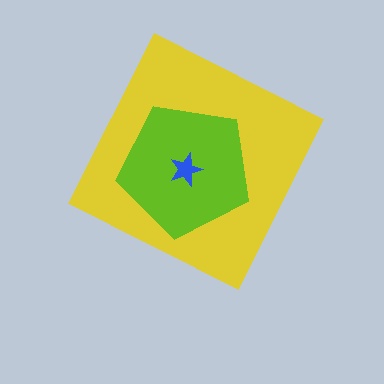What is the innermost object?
The blue star.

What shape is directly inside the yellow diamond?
The lime pentagon.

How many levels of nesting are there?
3.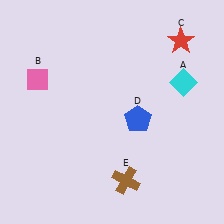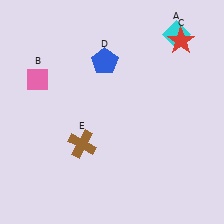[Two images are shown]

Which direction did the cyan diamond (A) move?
The cyan diamond (A) moved up.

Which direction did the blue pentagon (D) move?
The blue pentagon (D) moved up.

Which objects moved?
The objects that moved are: the cyan diamond (A), the blue pentagon (D), the brown cross (E).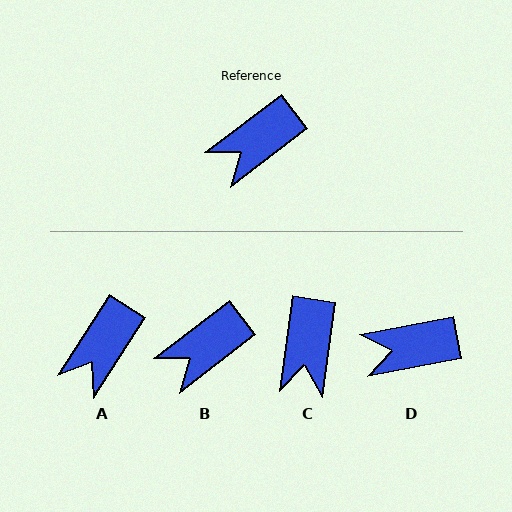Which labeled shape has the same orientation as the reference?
B.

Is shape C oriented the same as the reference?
No, it is off by about 45 degrees.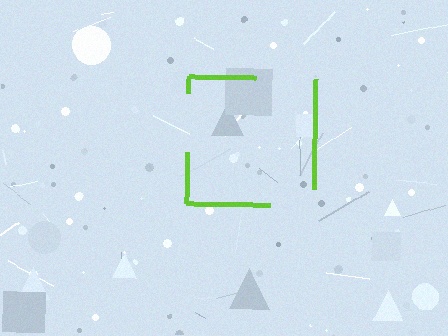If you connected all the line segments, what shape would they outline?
They would outline a square.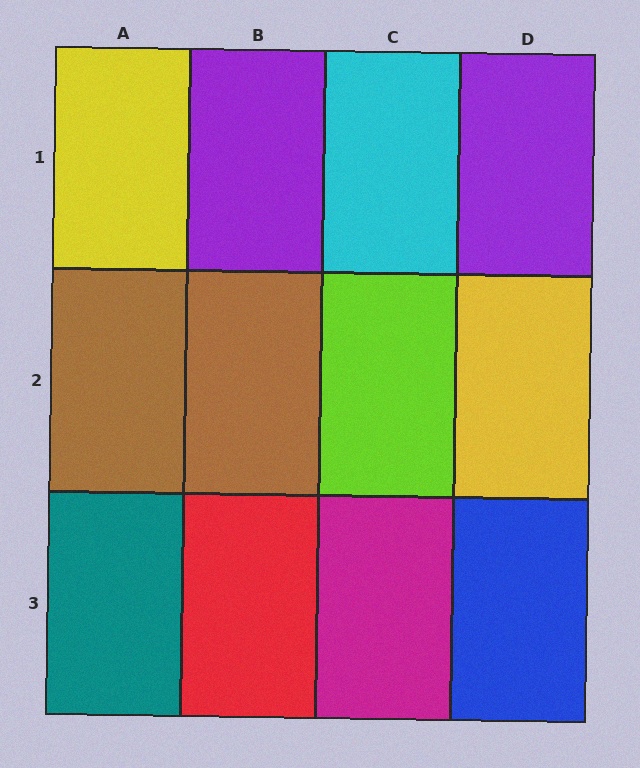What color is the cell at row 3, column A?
Teal.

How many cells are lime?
1 cell is lime.